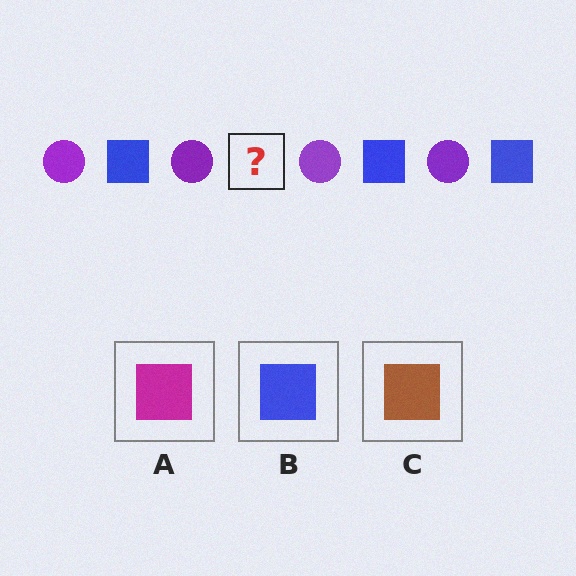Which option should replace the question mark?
Option B.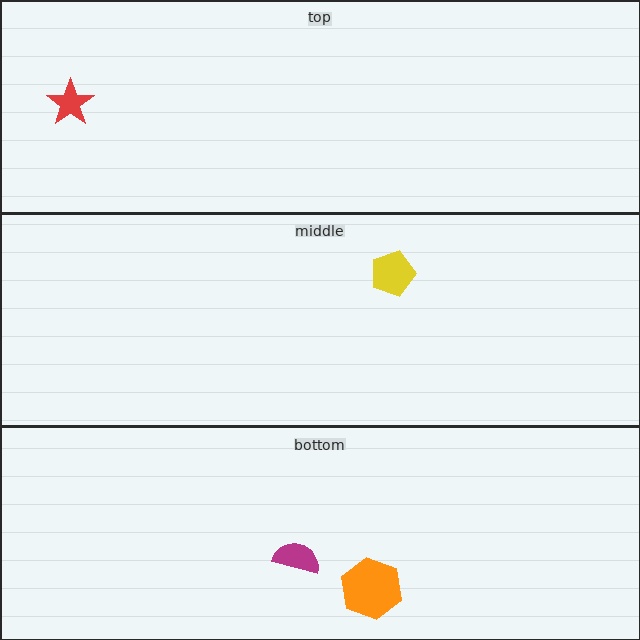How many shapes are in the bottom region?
2.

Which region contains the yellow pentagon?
The middle region.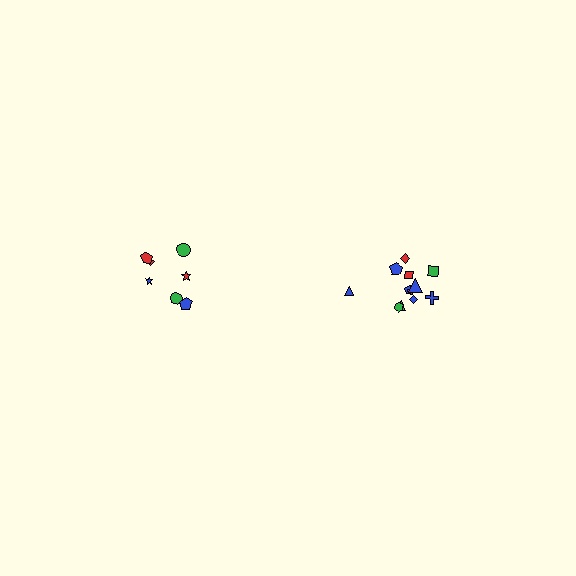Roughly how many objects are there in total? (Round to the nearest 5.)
Roughly 20 objects in total.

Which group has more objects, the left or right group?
The right group.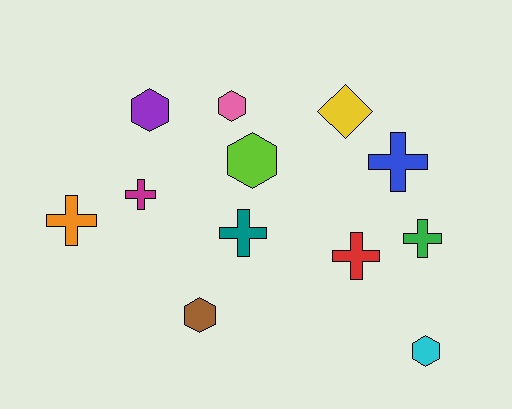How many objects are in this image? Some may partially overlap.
There are 12 objects.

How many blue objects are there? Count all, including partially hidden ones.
There is 1 blue object.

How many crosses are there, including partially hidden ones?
There are 6 crosses.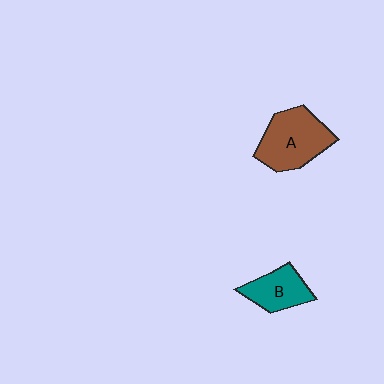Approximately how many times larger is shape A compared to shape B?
Approximately 1.6 times.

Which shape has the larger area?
Shape A (brown).